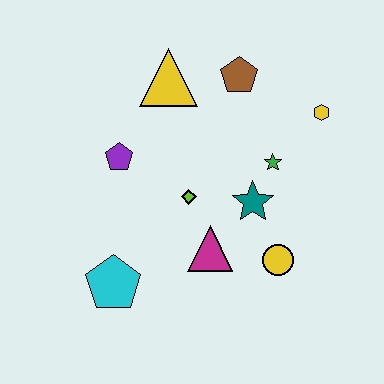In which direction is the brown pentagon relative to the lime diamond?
The brown pentagon is above the lime diamond.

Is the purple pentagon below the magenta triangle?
No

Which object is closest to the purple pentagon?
The lime diamond is closest to the purple pentagon.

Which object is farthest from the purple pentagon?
The yellow hexagon is farthest from the purple pentagon.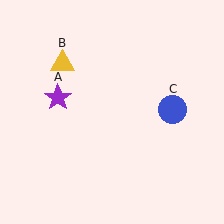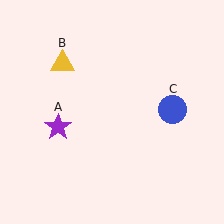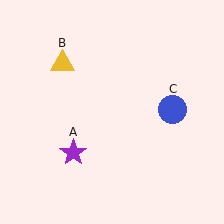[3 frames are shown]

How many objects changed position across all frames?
1 object changed position: purple star (object A).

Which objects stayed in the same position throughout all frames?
Yellow triangle (object B) and blue circle (object C) remained stationary.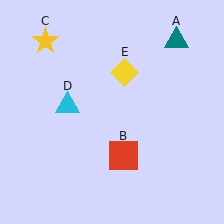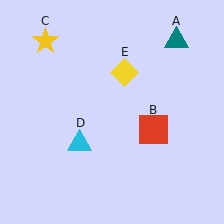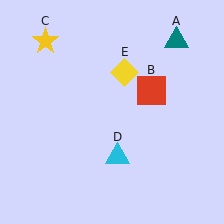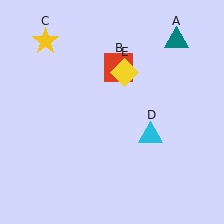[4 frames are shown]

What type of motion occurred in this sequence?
The red square (object B), cyan triangle (object D) rotated counterclockwise around the center of the scene.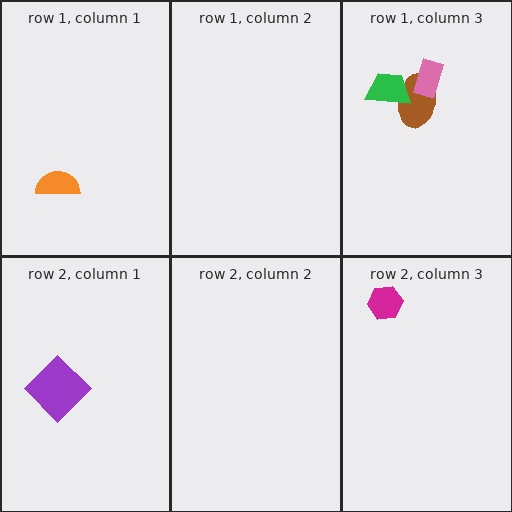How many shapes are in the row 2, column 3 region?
1.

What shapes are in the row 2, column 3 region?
The magenta hexagon.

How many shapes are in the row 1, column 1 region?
1.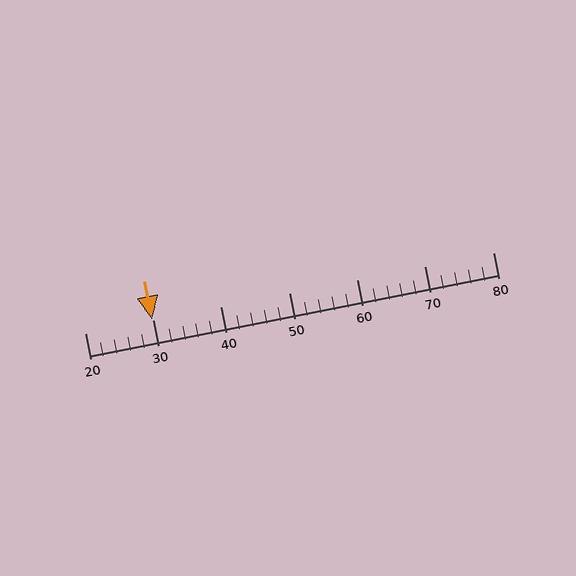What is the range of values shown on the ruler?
The ruler shows values from 20 to 80.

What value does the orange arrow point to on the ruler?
The orange arrow points to approximately 30.